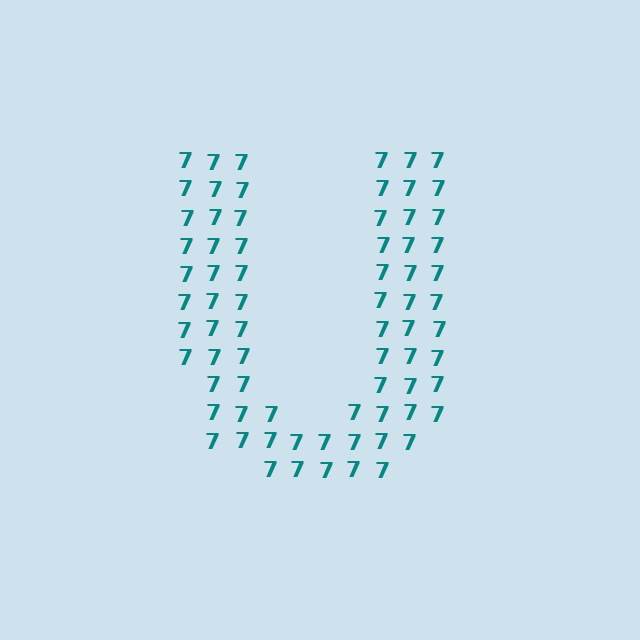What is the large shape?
The large shape is the letter U.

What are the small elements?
The small elements are digit 7's.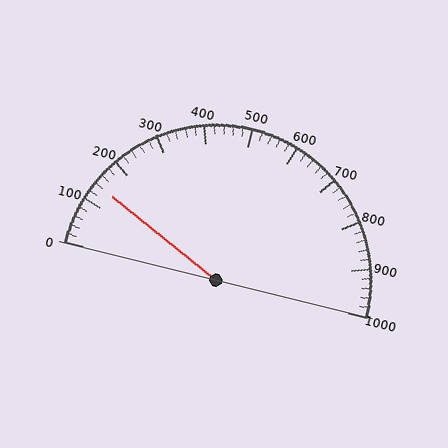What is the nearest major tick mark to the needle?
The nearest major tick mark is 100.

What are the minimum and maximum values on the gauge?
The gauge ranges from 0 to 1000.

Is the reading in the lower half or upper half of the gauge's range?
The reading is in the lower half of the range (0 to 1000).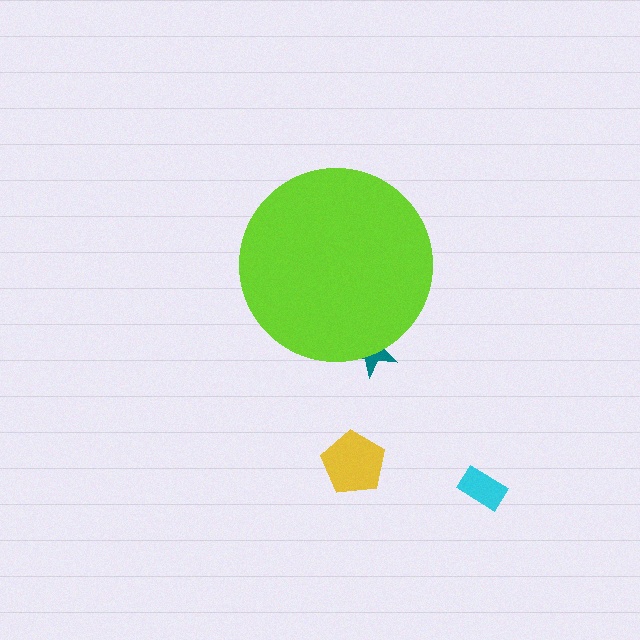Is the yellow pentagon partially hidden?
No, the yellow pentagon is fully visible.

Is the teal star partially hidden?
Yes, the teal star is partially hidden behind the lime circle.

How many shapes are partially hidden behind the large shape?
1 shape is partially hidden.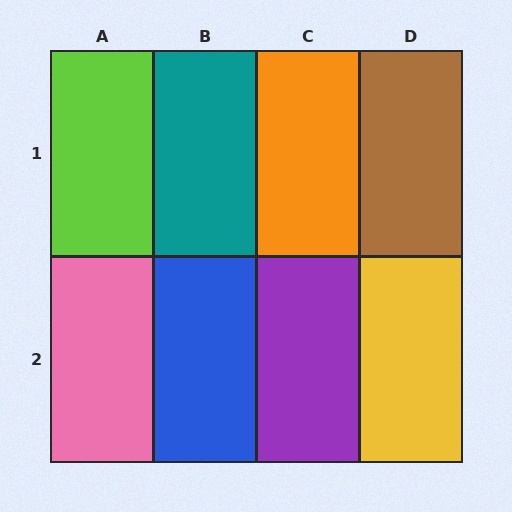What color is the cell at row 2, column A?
Pink.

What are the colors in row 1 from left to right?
Lime, teal, orange, brown.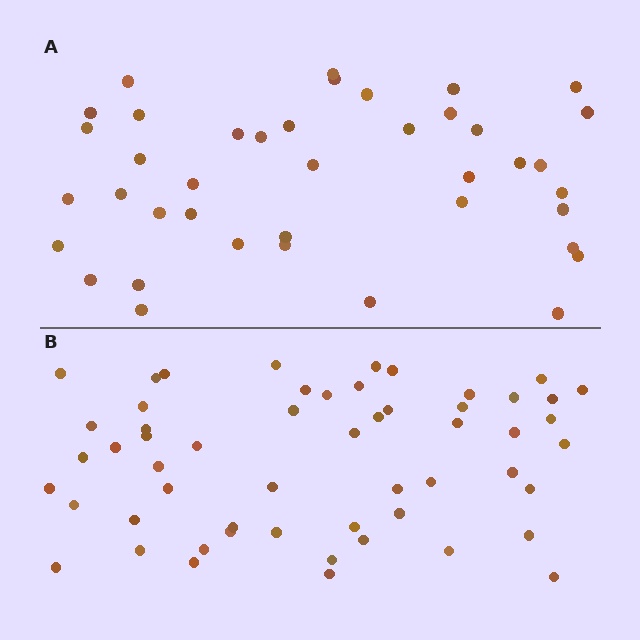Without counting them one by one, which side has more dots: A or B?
Region B (the bottom region) has more dots.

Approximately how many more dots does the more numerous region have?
Region B has approximately 15 more dots than region A.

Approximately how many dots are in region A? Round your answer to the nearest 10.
About 40 dots.